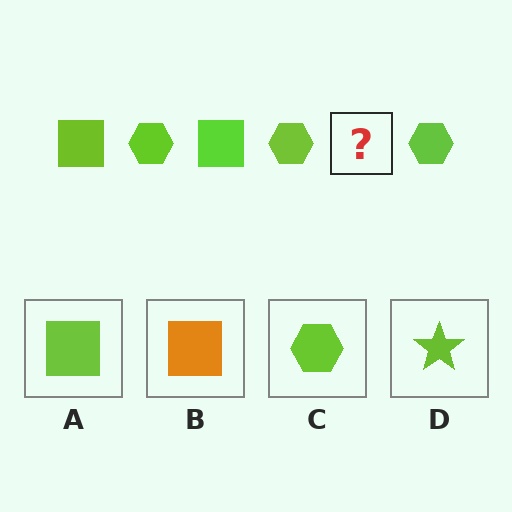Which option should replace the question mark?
Option A.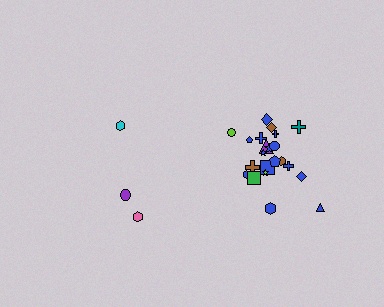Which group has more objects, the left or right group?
The right group.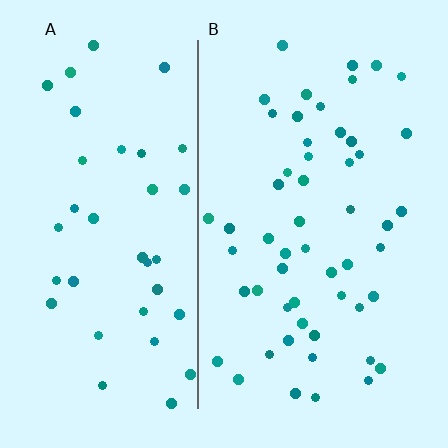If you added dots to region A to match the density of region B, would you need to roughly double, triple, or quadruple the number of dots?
Approximately double.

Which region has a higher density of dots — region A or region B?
B (the right).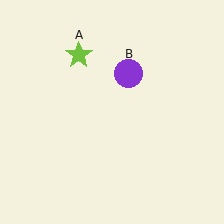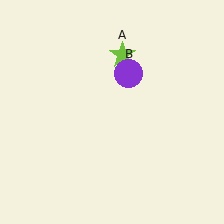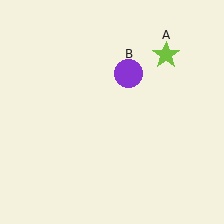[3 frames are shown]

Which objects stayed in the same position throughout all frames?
Purple circle (object B) remained stationary.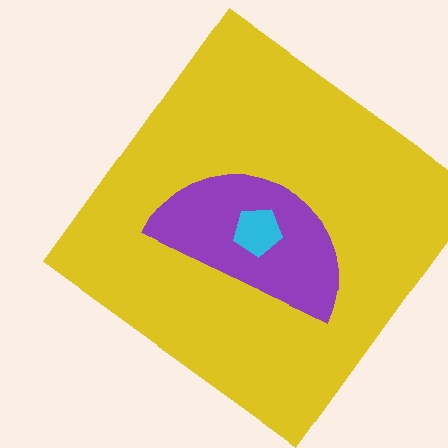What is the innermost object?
The cyan pentagon.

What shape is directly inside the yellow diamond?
The purple semicircle.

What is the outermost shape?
The yellow diamond.